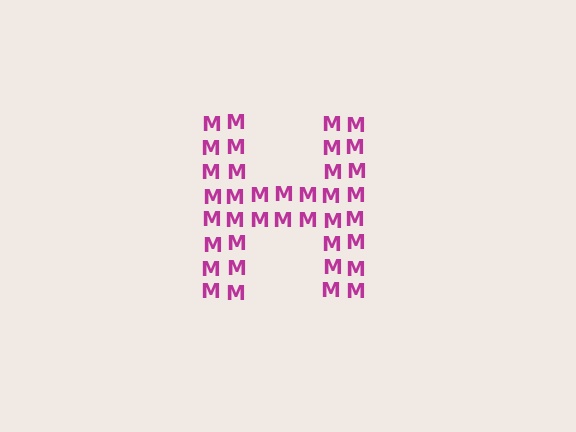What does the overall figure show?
The overall figure shows the letter H.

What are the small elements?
The small elements are letter M's.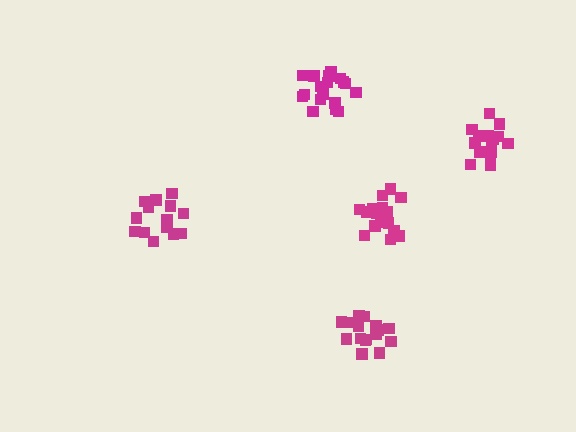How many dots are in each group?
Group 1: 15 dots, Group 2: 19 dots, Group 3: 18 dots, Group 4: 16 dots, Group 5: 17 dots (85 total).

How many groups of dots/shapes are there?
There are 5 groups.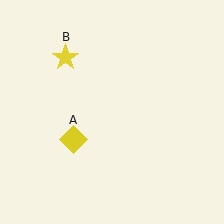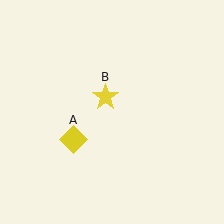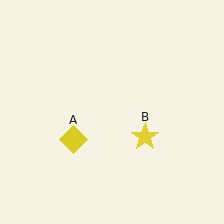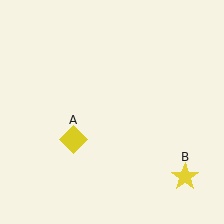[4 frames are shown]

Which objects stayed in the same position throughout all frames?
Yellow diamond (object A) remained stationary.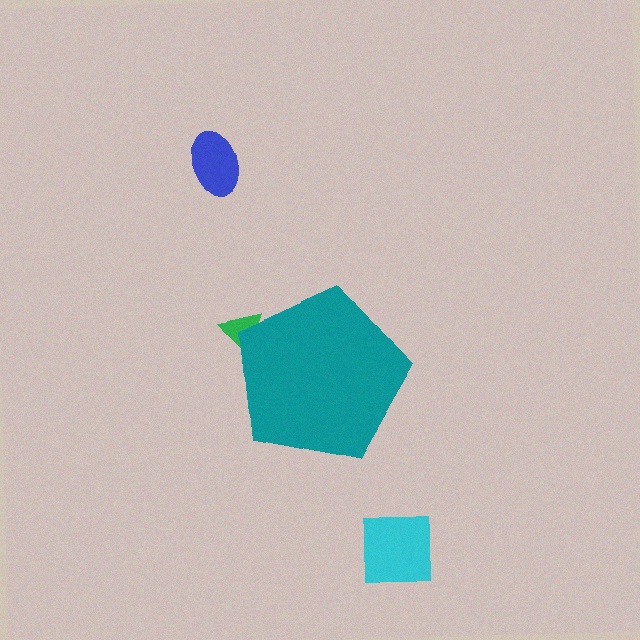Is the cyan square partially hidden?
No, the cyan square is fully visible.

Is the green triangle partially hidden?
Yes, the green triangle is partially hidden behind the teal pentagon.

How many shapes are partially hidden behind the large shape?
1 shape is partially hidden.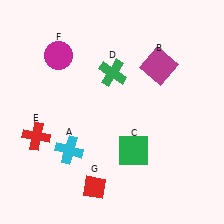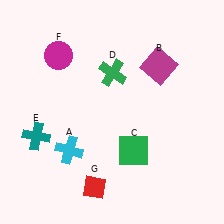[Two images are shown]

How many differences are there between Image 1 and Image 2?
There is 1 difference between the two images.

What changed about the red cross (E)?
In Image 1, E is red. In Image 2, it changed to teal.